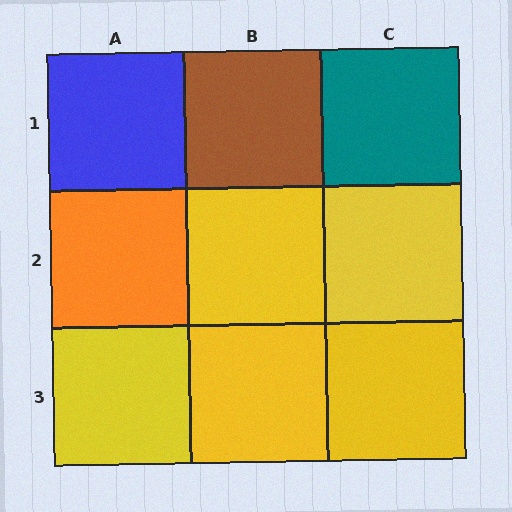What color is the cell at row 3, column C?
Yellow.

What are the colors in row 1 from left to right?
Blue, brown, teal.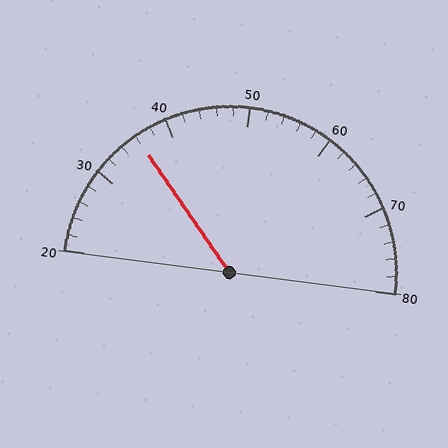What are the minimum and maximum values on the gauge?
The gauge ranges from 20 to 80.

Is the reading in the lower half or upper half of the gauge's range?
The reading is in the lower half of the range (20 to 80).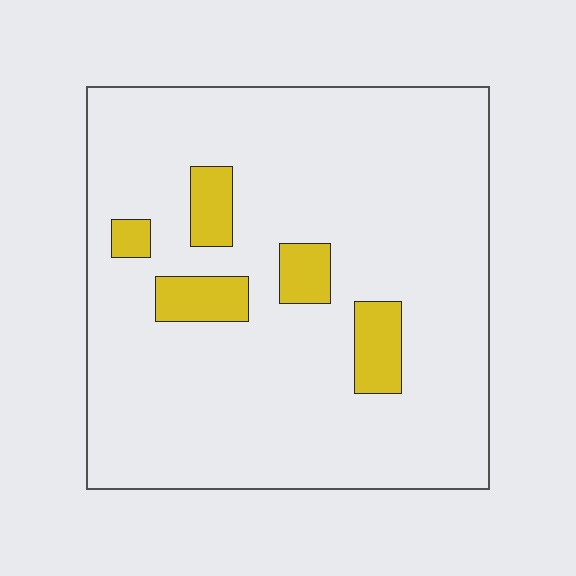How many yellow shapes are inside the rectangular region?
5.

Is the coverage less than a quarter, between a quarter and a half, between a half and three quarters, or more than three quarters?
Less than a quarter.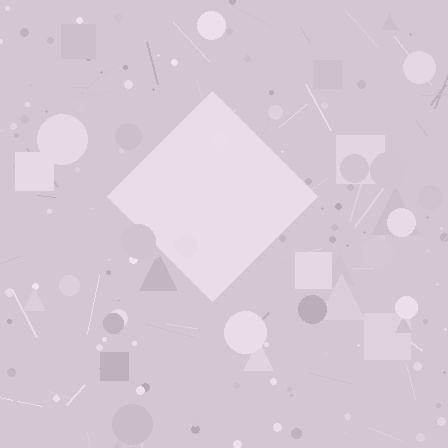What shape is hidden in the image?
A diamond is hidden in the image.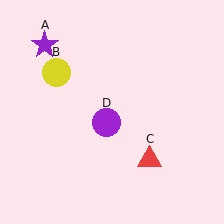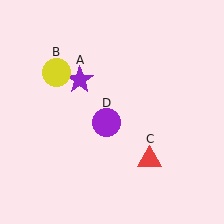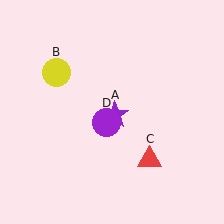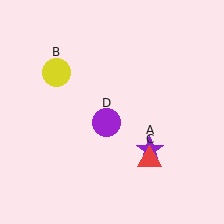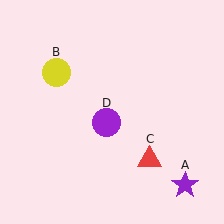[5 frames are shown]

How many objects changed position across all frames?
1 object changed position: purple star (object A).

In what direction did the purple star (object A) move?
The purple star (object A) moved down and to the right.